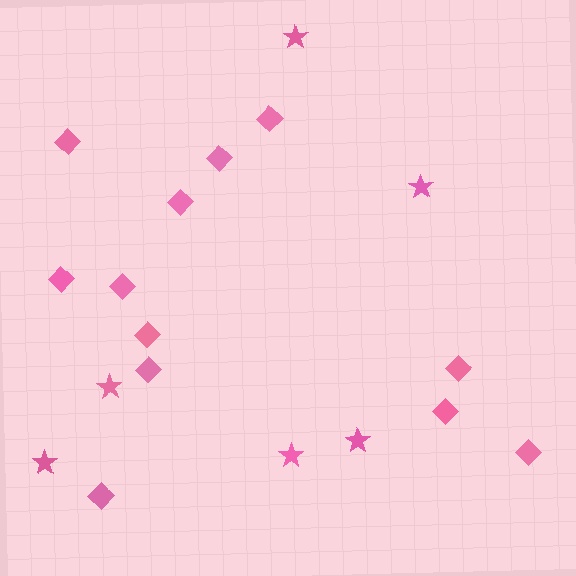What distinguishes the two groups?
There are 2 groups: one group of diamonds (12) and one group of stars (6).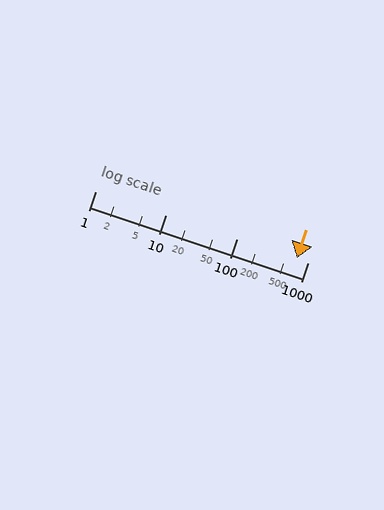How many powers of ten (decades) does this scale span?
The scale spans 3 decades, from 1 to 1000.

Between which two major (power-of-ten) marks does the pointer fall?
The pointer is between 100 and 1000.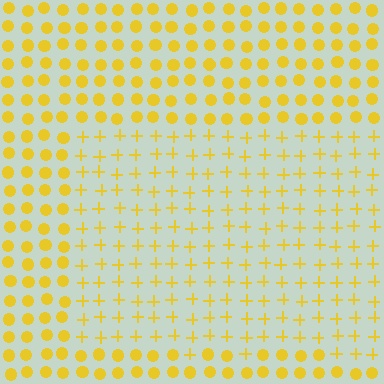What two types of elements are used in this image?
The image uses plus signs inside the rectangle region and circles outside it.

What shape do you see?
I see a rectangle.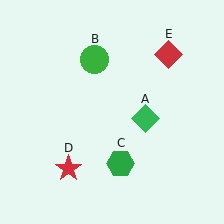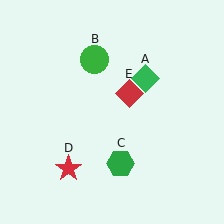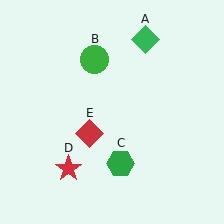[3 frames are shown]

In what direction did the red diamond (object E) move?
The red diamond (object E) moved down and to the left.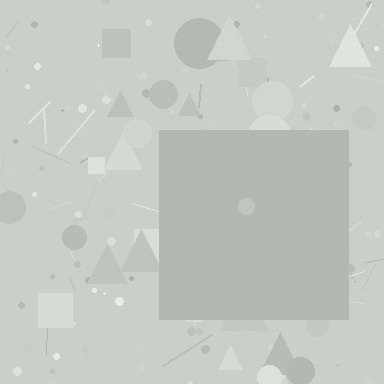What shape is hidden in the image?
A square is hidden in the image.